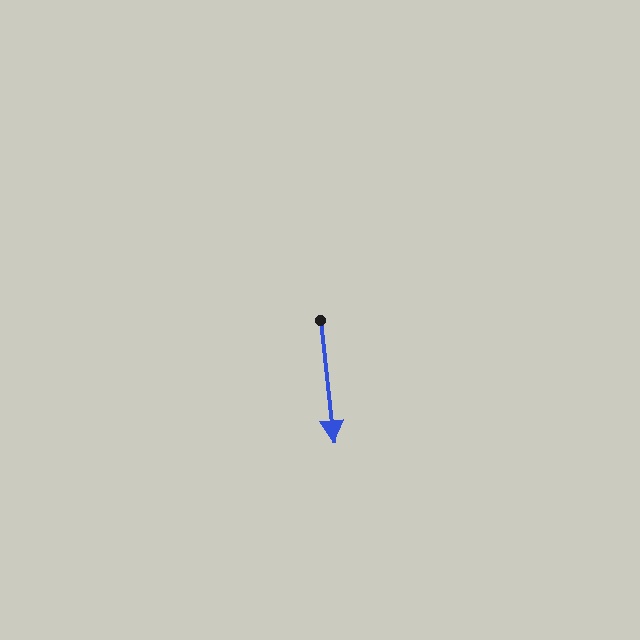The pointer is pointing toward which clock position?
Roughly 6 o'clock.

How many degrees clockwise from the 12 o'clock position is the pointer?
Approximately 174 degrees.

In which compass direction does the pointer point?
South.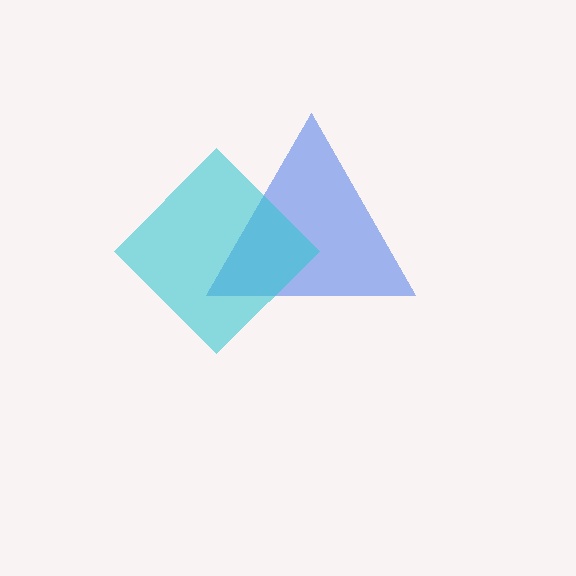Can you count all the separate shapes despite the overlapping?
Yes, there are 2 separate shapes.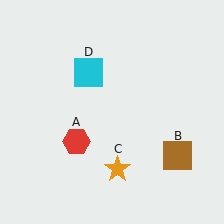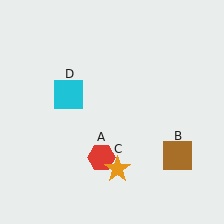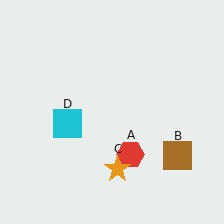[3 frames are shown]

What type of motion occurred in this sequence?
The red hexagon (object A), cyan square (object D) rotated counterclockwise around the center of the scene.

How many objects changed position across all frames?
2 objects changed position: red hexagon (object A), cyan square (object D).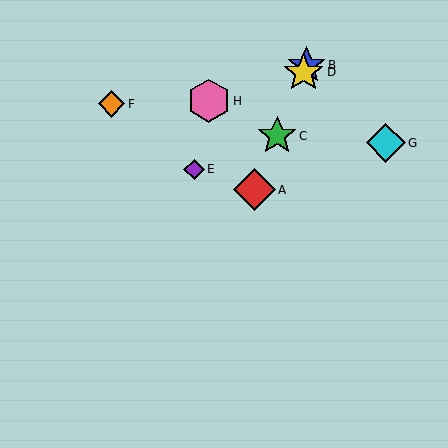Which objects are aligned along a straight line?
Objects A, B, C, D are aligned along a straight line.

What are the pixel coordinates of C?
Object C is at (277, 136).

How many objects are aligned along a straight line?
4 objects (A, B, C, D) are aligned along a straight line.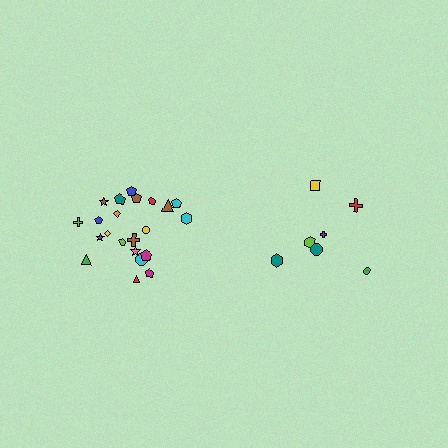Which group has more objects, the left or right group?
The left group.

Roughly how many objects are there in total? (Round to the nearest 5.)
Roughly 30 objects in total.